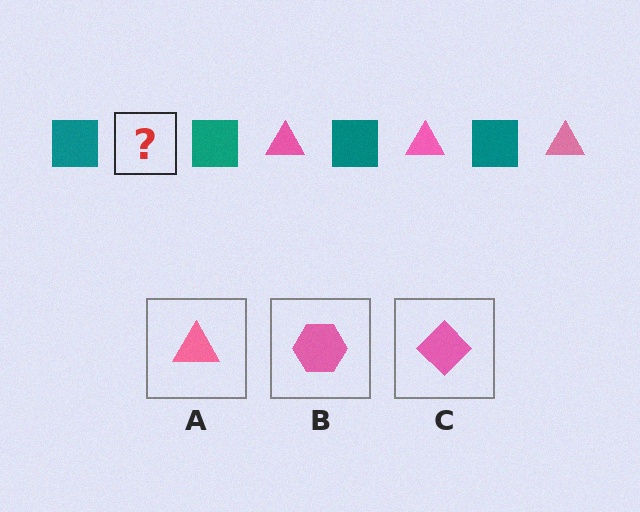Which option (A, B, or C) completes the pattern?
A.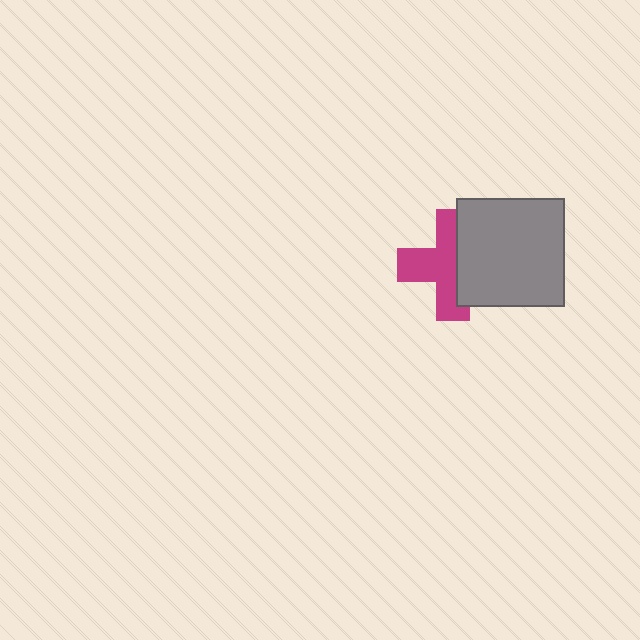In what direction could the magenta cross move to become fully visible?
The magenta cross could move left. That would shift it out from behind the gray square entirely.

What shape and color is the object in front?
The object in front is a gray square.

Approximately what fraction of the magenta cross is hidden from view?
Roughly 42% of the magenta cross is hidden behind the gray square.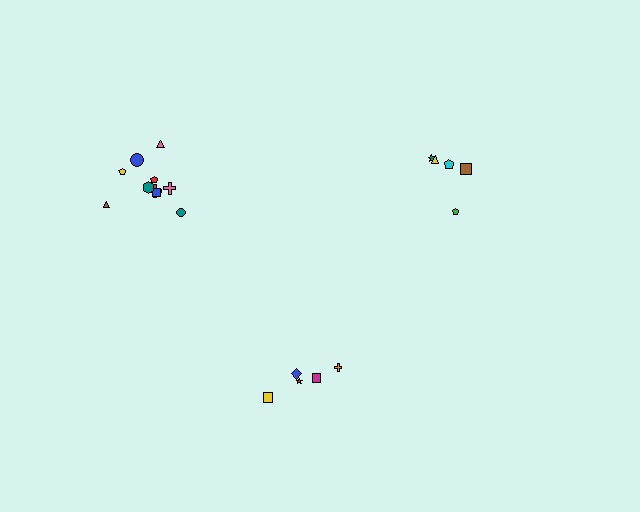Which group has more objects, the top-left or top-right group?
The top-left group.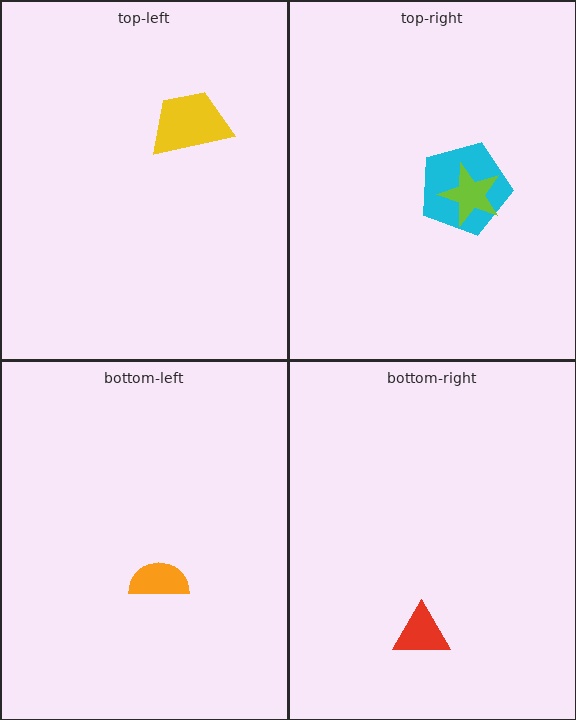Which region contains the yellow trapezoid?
The top-left region.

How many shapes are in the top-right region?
2.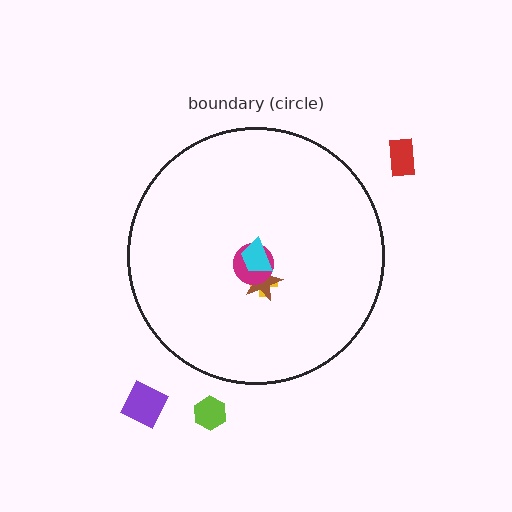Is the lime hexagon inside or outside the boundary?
Outside.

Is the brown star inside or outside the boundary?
Inside.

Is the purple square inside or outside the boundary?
Outside.